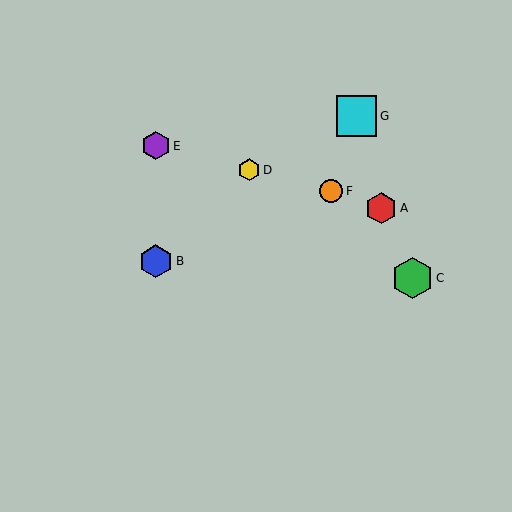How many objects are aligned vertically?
2 objects (B, E) are aligned vertically.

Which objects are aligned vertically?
Objects B, E are aligned vertically.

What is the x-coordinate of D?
Object D is at x≈249.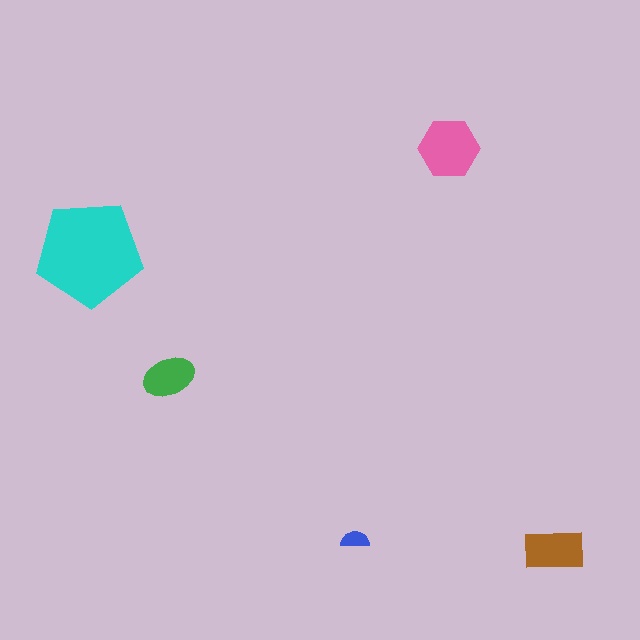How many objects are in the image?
There are 5 objects in the image.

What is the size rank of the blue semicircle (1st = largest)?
5th.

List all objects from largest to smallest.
The cyan pentagon, the pink hexagon, the brown rectangle, the green ellipse, the blue semicircle.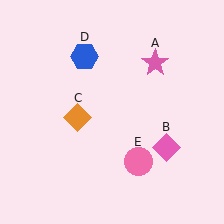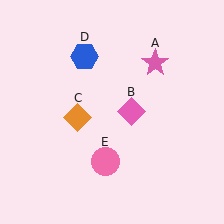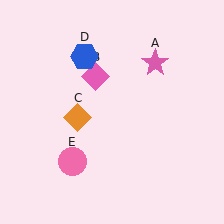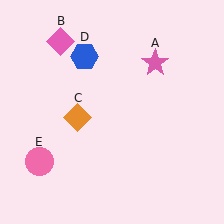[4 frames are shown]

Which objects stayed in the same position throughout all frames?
Pink star (object A) and orange diamond (object C) and blue hexagon (object D) remained stationary.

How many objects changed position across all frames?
2 objects changed position: pink diamond (object B), pink circle (object E).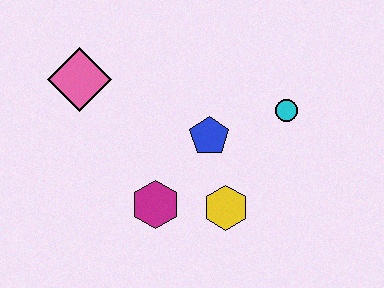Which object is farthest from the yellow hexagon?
The pink diamond is farthest from the yellow hexagon.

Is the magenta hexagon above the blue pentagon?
No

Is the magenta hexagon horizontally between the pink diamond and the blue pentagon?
Yes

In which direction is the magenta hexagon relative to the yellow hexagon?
The magenta hexagon is to the left of the yellow hexagon.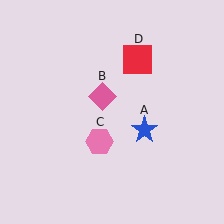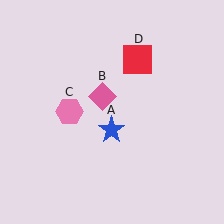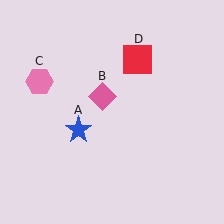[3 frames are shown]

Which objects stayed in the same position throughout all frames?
Pink diamond (object B) and red square (object D) remained stationary.